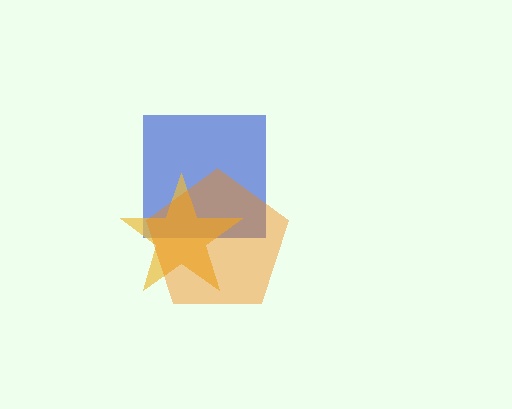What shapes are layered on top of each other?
The layered shapes are: a blue square, a yellow star, an orange pentagon.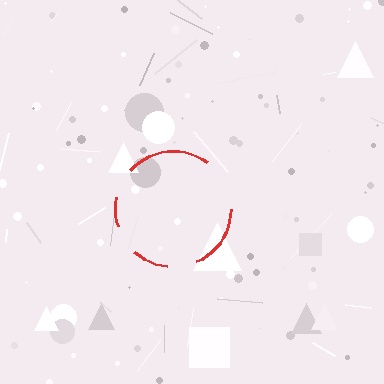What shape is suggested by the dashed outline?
The dashed outline suggests a circle.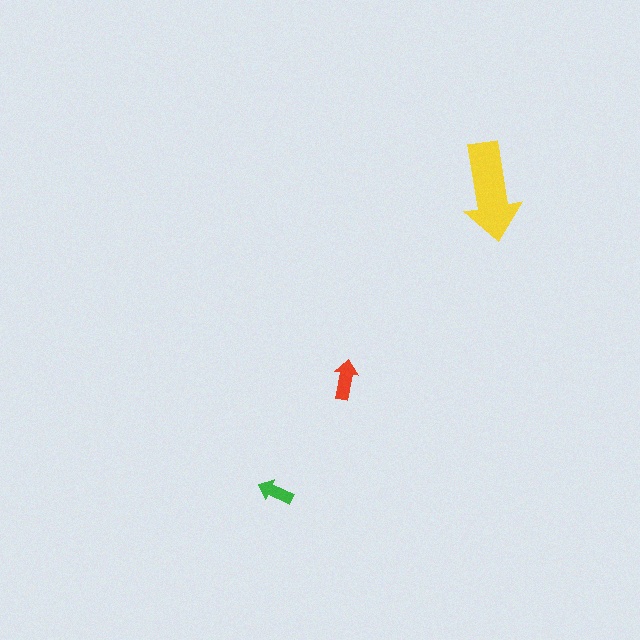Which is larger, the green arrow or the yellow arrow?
The yellow one.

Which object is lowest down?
The green arrow is bottommost.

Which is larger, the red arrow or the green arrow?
The red one.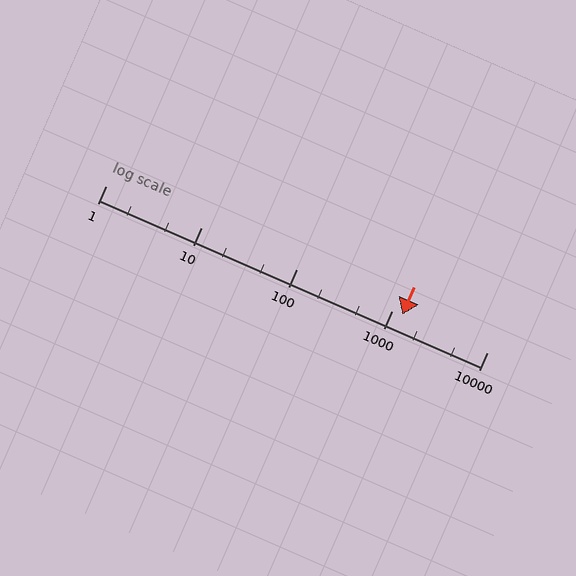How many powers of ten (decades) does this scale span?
The scale spans 4 decades, from 1 to 10000.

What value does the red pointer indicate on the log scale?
The pointer indicates approximately 1300.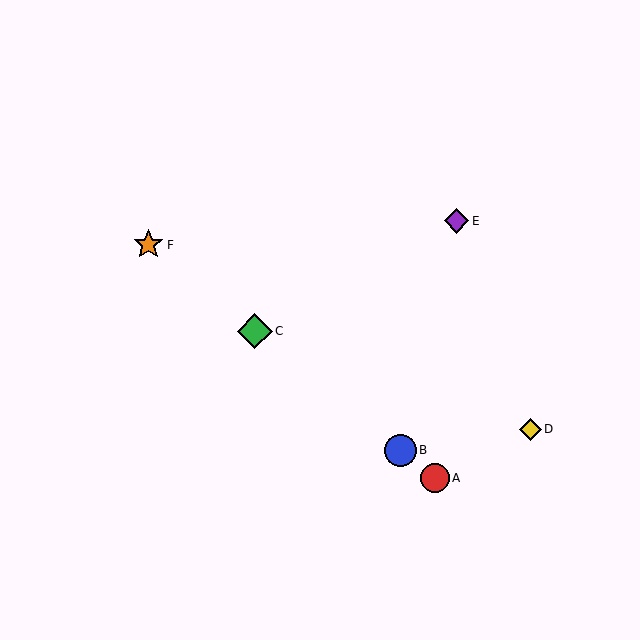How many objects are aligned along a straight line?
4 objects (A, B, C, F) are aligned along a straight line.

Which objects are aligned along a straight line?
Objects A, B, C, F are aligned along a straight line.